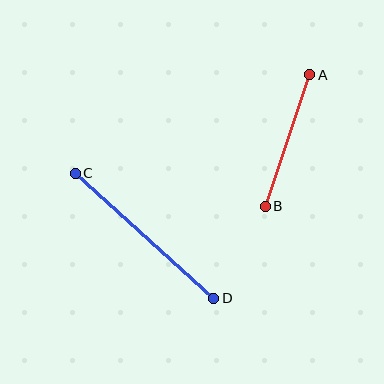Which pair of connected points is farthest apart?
Points C and D are farthest apart.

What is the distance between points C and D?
The distance is approximately 187 pixels.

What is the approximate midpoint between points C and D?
The midpoint is at approximately (145, 236) pixels.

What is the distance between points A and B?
The distance is approximately 139 pixels.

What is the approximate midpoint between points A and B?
The midpoint is at approximately (287, 140) pixels.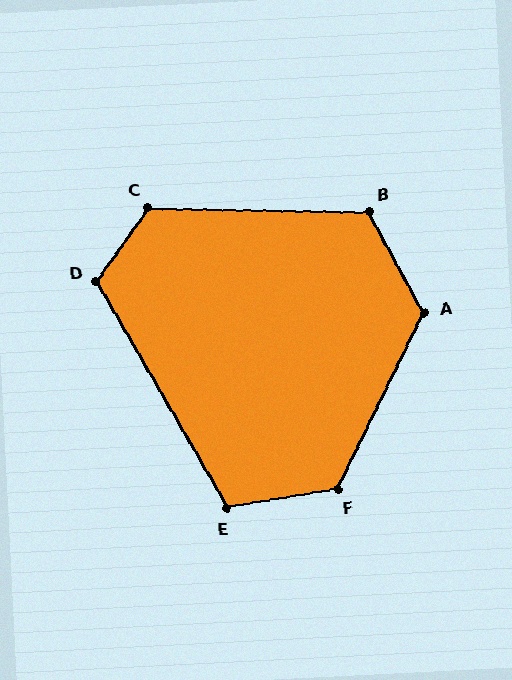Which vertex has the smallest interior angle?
E, at approximately 111 degrees.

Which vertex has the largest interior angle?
F, at approximately 126 degrees.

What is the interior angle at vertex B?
Approximately 120 degrees (obtuse).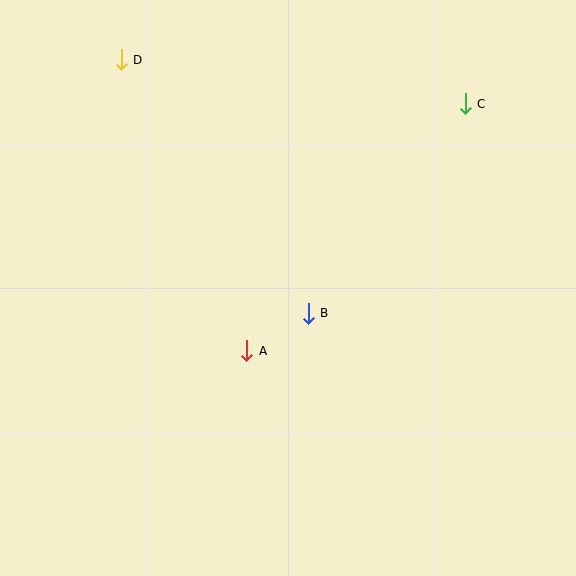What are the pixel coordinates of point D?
Point D is at (121, 60).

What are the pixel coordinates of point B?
Point B is at (308, 313).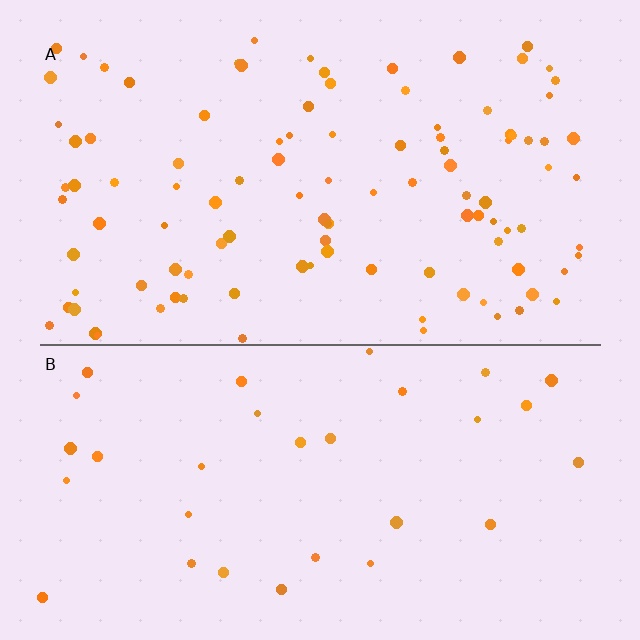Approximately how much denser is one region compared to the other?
Approximately 3.3× — region A over region B.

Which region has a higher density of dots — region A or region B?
A (the top).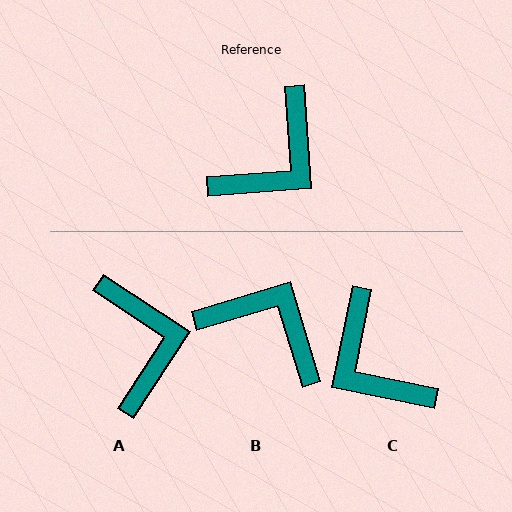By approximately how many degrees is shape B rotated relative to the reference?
Approximately 103 degrees counter-clockwise.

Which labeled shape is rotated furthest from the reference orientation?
C, about 106 degrees away.